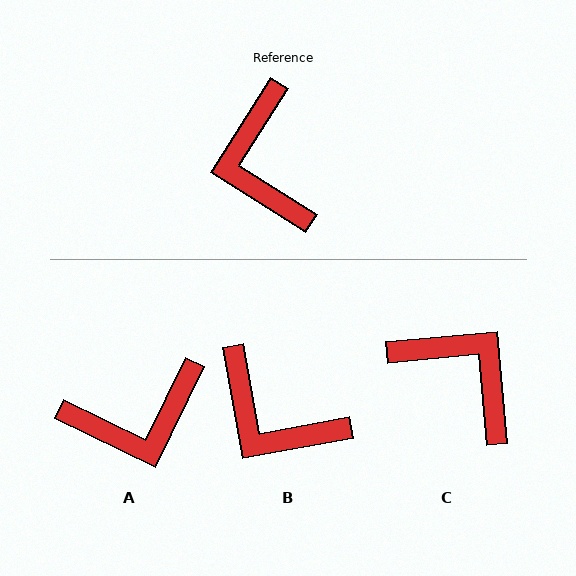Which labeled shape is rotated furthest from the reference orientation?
C, about 143 degrees away.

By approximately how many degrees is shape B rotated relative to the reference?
Approximately 42 degrees counter-clockwise.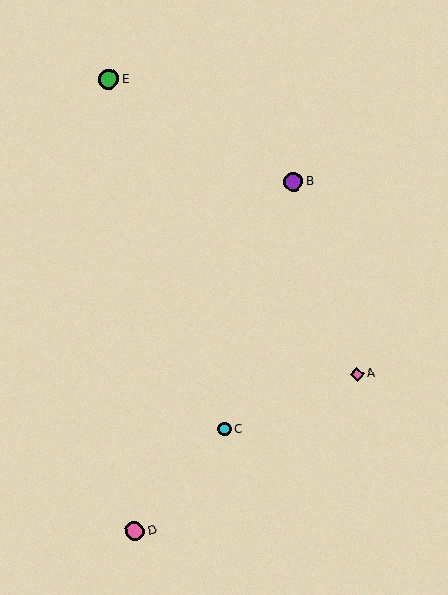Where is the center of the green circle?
The center of the green circle is at (109, 79).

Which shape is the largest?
The green circle (labeled E) is the largest.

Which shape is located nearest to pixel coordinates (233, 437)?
The cyan circle (labeled C) at (225, 429) is nearest to that location.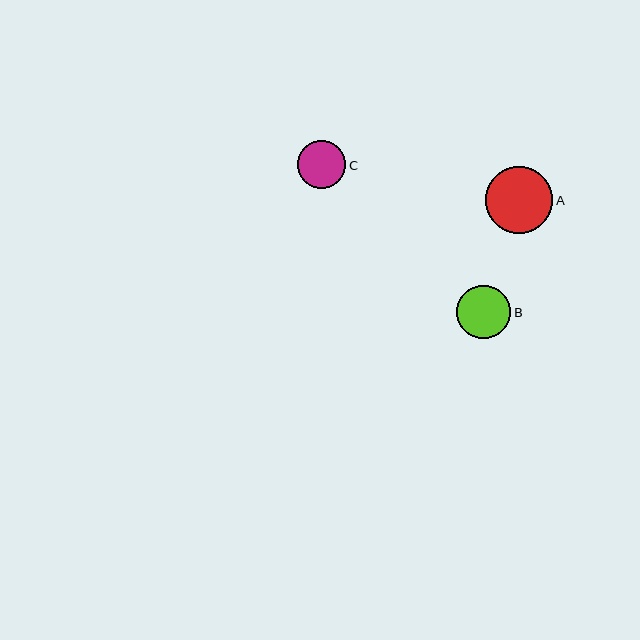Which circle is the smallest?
Circle C is the smallest with a size of approximately 48 pixels.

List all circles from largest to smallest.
From largest to smallest: A, B, C.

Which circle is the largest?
Circle A is the largest with a size of approximately 67 pixels.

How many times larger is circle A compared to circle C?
Circle A is approximately 1.4 times the size of circle C.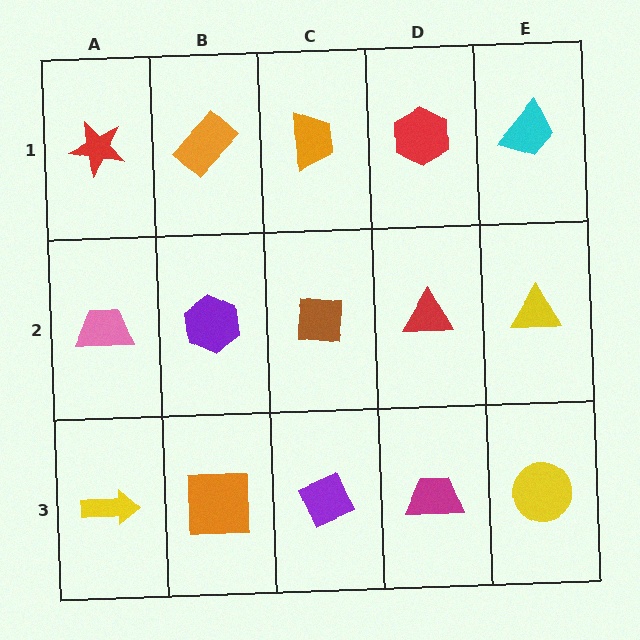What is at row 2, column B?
A purple hexagon.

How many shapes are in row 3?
5 shapes.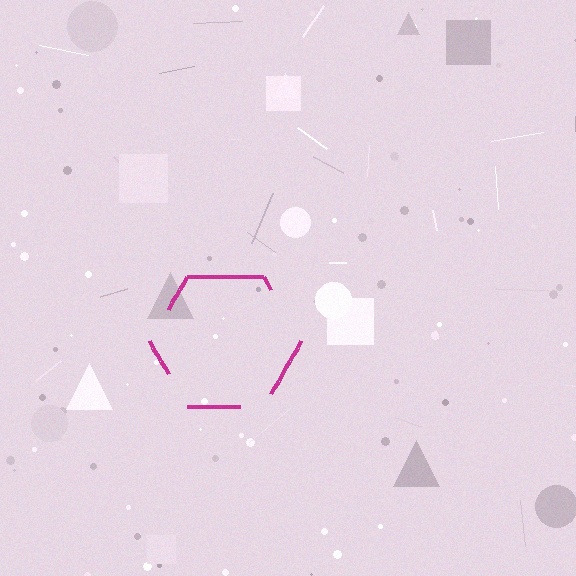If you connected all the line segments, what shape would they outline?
They would outline a hexagon.